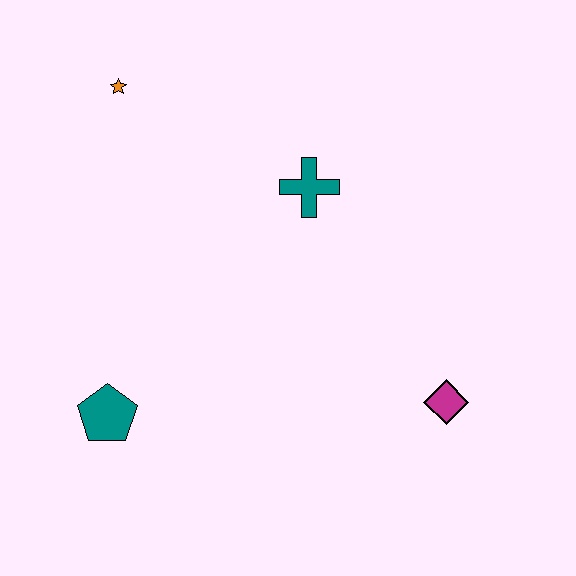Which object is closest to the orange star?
The teal cross is closest to the orange star.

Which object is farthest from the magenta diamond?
The orange star is farthest from the magenta diamond.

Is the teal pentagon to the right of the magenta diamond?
No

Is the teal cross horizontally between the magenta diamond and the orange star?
Yes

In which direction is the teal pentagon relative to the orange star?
The teal pentagon is below the orange star.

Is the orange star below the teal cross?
No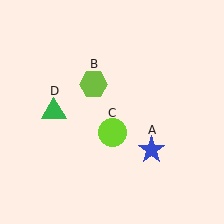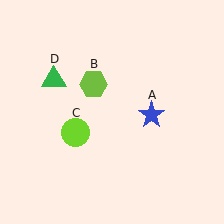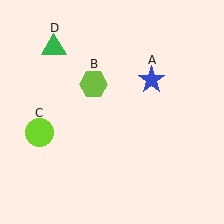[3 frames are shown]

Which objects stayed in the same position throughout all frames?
Lime hexagon (object B) remained stationary.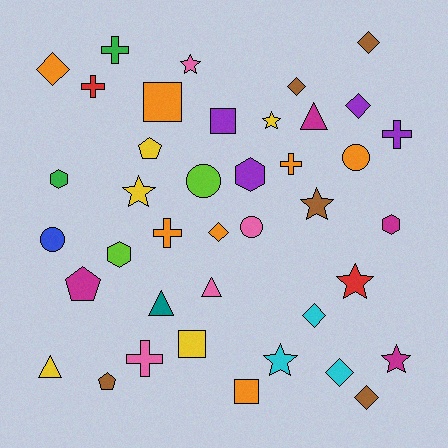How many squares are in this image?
There are 4 squares.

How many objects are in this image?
There are 40 objects.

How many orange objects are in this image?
There are 7 orange objects.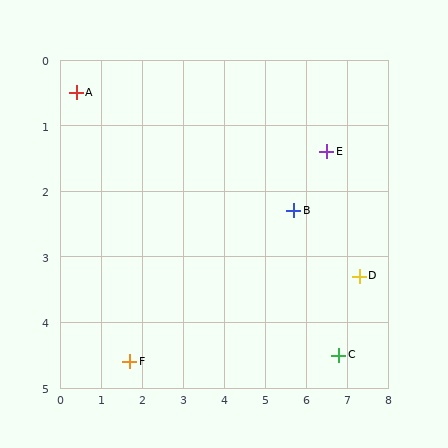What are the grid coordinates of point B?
Point B is at approximately (5.7, 2.3).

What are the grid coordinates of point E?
Point E is at approximately (6.5, 1.4).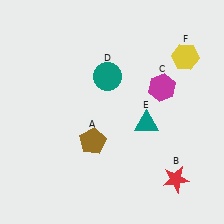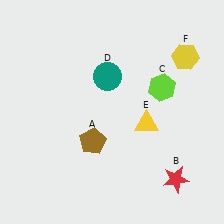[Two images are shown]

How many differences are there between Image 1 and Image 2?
There are 2 differences between the two images.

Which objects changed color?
C changed from magenta to lime. E changed from teal to yellow.